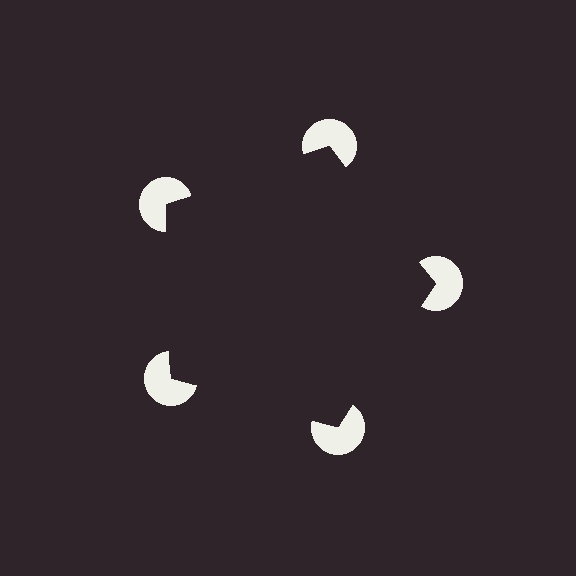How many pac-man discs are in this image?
There are 5 — one at each vertex of the illusory pentagon.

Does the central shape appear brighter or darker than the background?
It typically appears slightly darker than the background, even though no actual brightness change is drawn.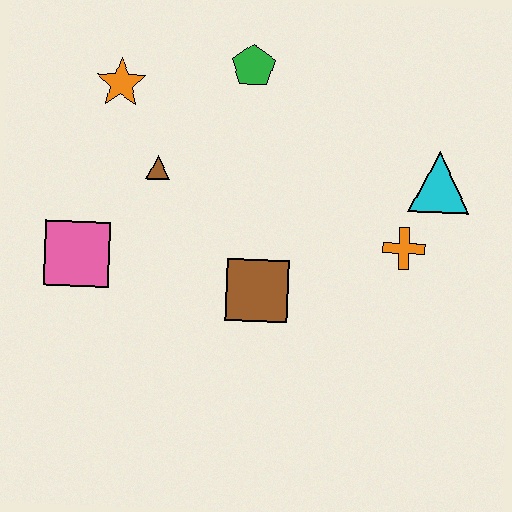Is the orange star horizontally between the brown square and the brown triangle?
No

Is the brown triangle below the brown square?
No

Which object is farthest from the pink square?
The cyan triangle is farthest from the pink square.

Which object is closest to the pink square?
The brown triangle is closest to the pink square.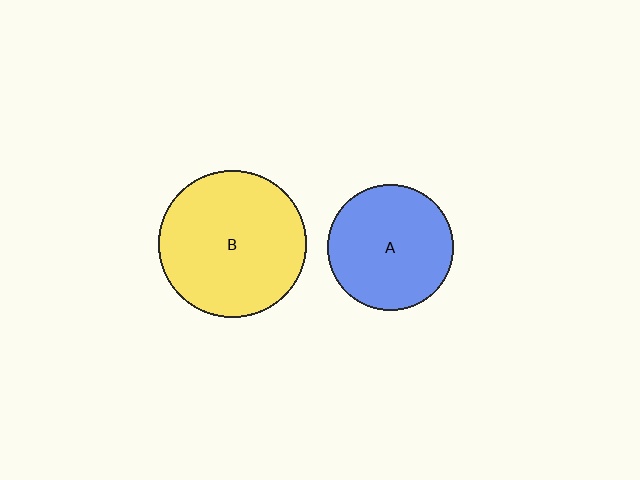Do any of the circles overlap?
No, none of the circles overlap.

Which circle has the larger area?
Circle B (yellow).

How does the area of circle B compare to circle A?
Approximately 1.4 times.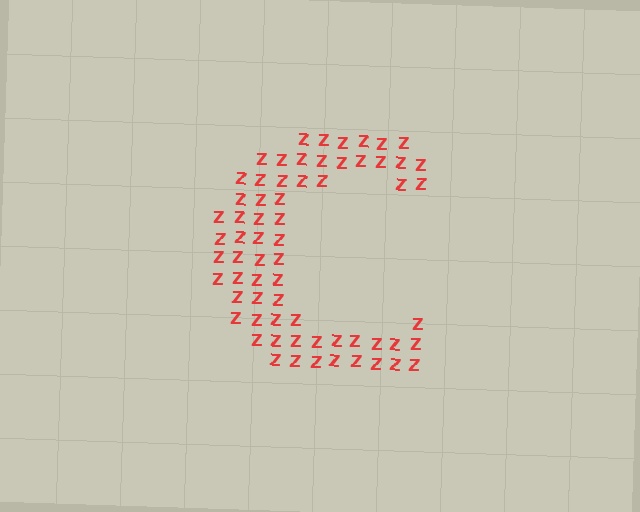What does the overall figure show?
The overall figure shows the letter C.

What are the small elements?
The small elements are letter Z's.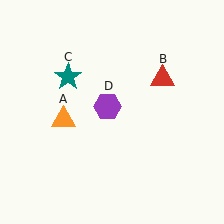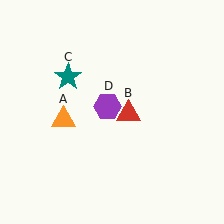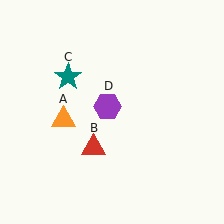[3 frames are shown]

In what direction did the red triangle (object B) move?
The red triangle (object B) moved down and to the left.